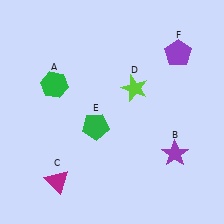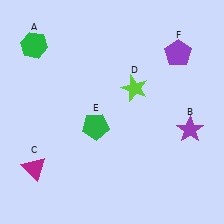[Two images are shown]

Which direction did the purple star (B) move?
The purple star (B) moved up.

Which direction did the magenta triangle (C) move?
The magenta triangle (C) moved left.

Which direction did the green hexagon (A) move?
The green hexagon (A) moved up.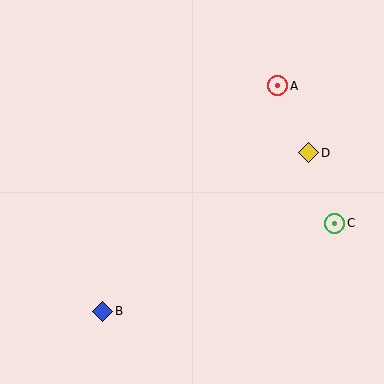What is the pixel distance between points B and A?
The distance between B and A is 285 pixels.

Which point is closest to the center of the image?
Point D at (309, 153) is closest to the center.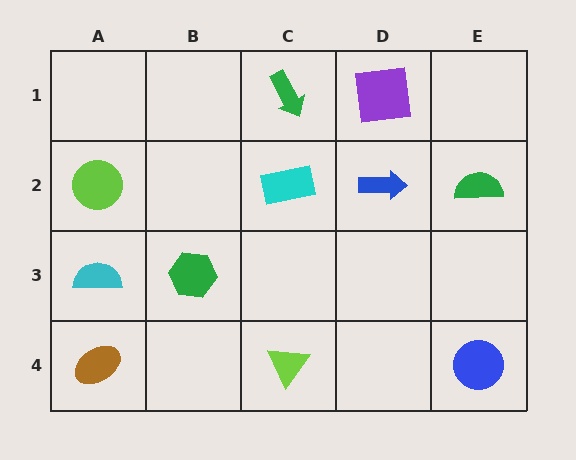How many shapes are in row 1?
2 shapes.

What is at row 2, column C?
A cyan rectangle.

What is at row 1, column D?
A purple square.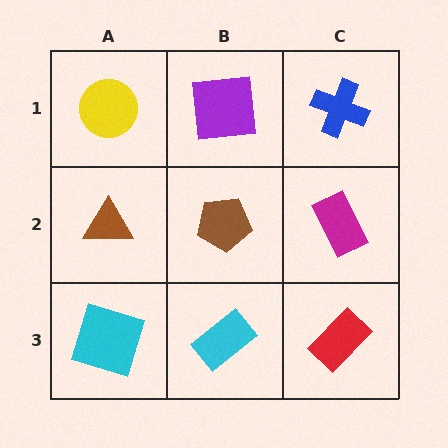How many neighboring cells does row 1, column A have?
2.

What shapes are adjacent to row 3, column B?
A brown pentagon (row 2, column B), a cyan square (row 3, column A), a red rectangle (row 3, column C).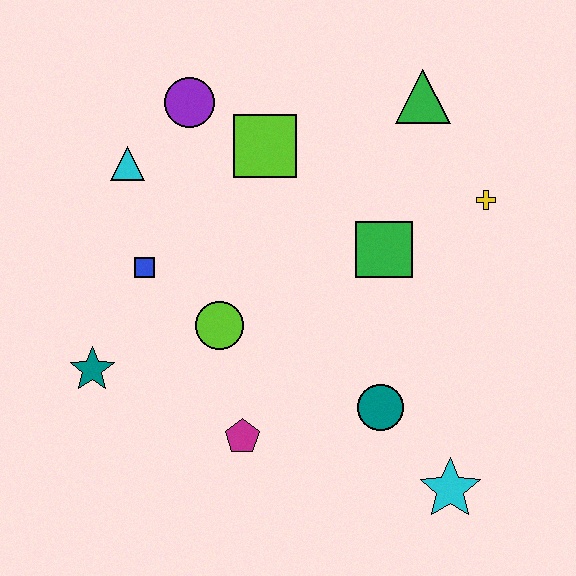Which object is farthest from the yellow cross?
The teal star is farthest from the yellow cross.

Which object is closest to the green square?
The yellow cross is closest to the green square.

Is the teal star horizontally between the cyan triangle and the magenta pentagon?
No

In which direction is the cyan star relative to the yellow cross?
The cyan star is below the yellow cross.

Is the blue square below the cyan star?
No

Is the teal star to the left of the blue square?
Yes